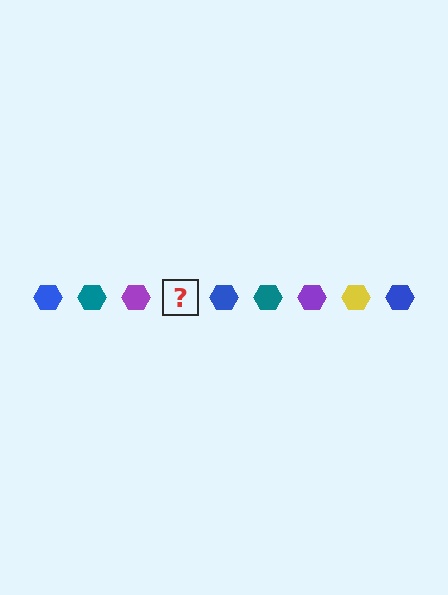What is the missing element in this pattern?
The missing element is a yellow hexagon.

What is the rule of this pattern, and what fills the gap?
The rule is that the pattern cycles through blue, teal, purple, yellow hexagons. The gap should be filled with a yellow hexagon.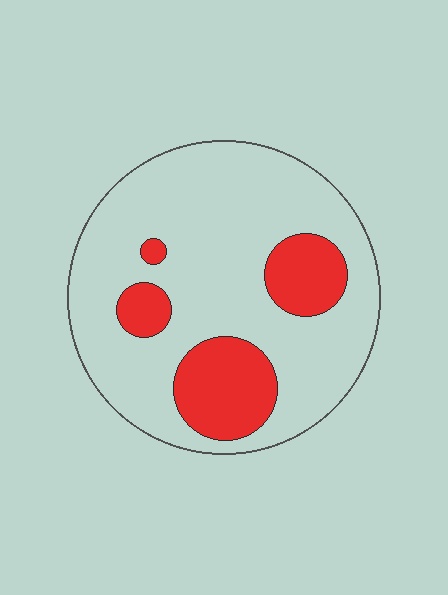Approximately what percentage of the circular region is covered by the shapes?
Approximately 20%.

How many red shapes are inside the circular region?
4.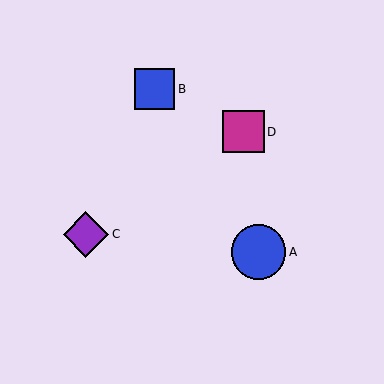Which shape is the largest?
The blue circle (labeled A) is the largest.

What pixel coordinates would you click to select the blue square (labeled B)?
Click at (155, 89) to select the blue square B.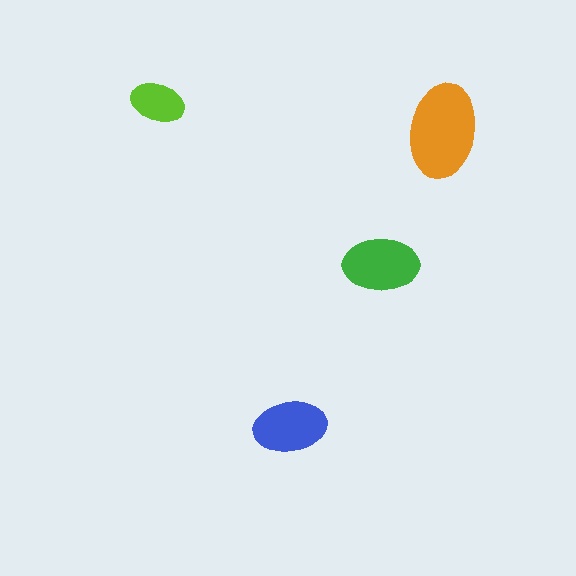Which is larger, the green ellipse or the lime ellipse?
The green one.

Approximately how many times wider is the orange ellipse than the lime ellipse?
About 2 times wider.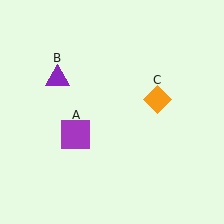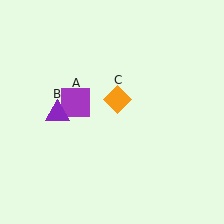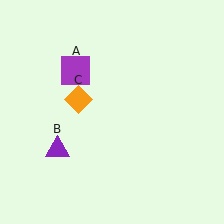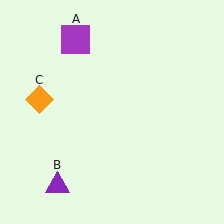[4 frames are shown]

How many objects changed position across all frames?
3 objects changed position: purple square (object A), purple triangle (object B), orange diamond (object C).